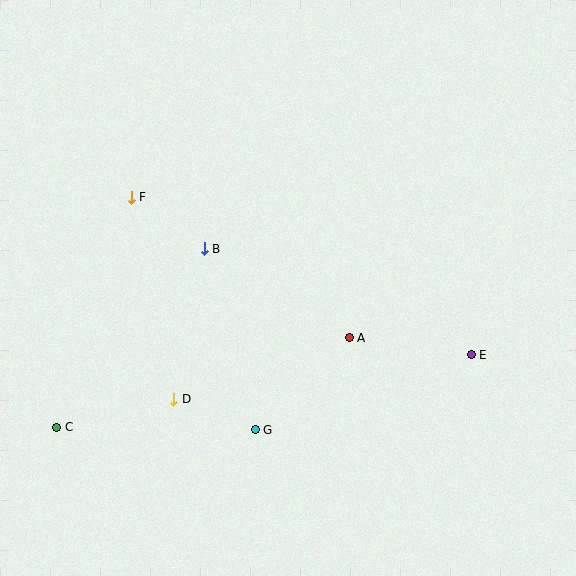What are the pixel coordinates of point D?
Point D is at (174, 399).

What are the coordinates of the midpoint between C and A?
The midpoint between C and A is at (203, 382).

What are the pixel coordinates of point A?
Point A is at (349, 338).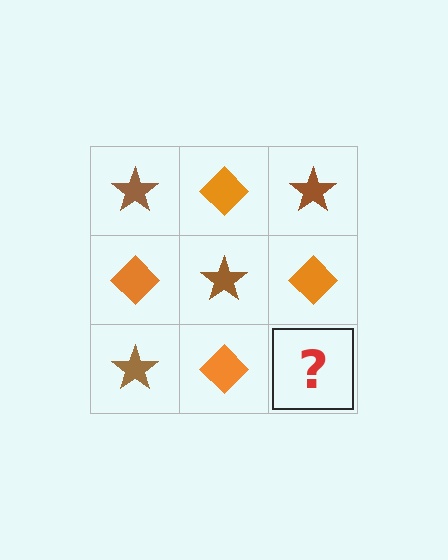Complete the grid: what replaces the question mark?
The question mark should be replaced with a brown star.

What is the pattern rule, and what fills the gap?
The rule is that it alternates brown star and orange diamond in a checkerboard pattern. The gap should be filled with a brown star.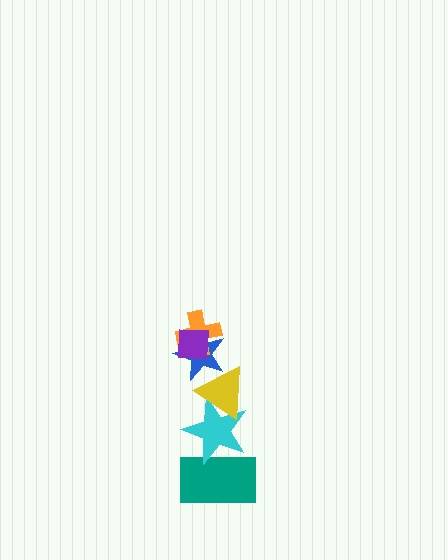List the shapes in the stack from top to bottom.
From top to bottom: the purple square, the orange cross, the blue star, the yellow triangle, the cyan star, the teal rectangle.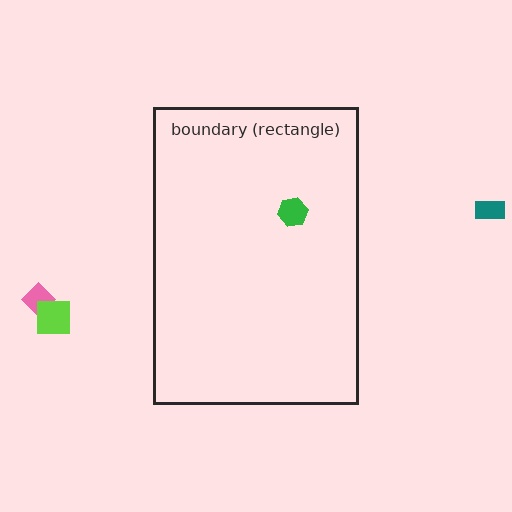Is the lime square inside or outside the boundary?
Outside.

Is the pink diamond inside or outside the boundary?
Outside.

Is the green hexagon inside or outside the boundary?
Inside.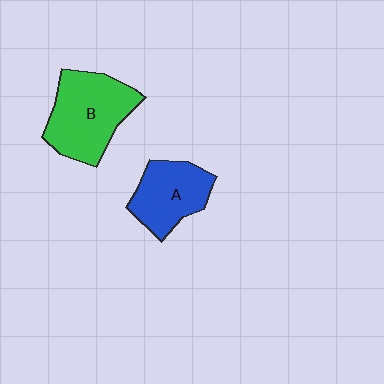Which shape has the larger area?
Shape B (green).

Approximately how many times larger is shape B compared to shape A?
Approximately 1.3 times.